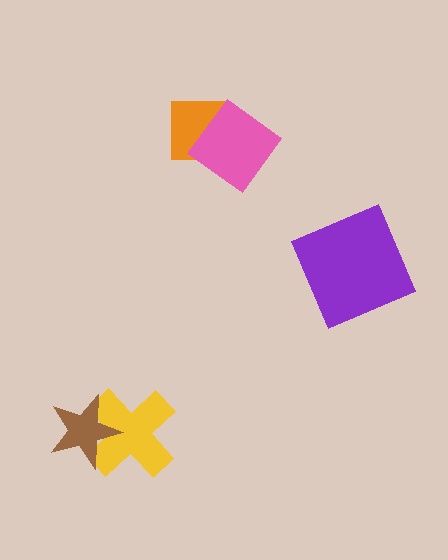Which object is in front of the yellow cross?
The brown star is in front of the yellow cross.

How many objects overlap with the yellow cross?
1 object overlaps with the yellow cross.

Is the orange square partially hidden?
Yes, it is partially covered by another shape.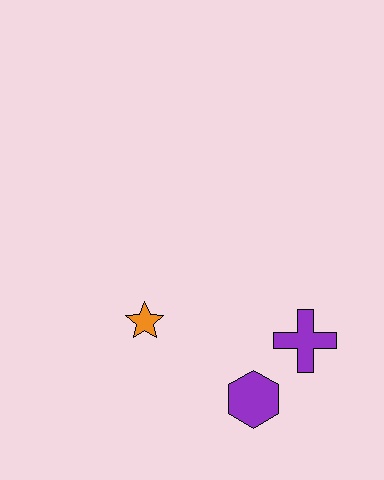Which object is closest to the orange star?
The purple hexagon is closest to the orange star.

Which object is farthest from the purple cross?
The orange star is farthest from the purple cross.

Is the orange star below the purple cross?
No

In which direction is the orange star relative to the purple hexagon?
The orange star is to the left of the purple hexagon.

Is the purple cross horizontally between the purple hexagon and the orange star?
No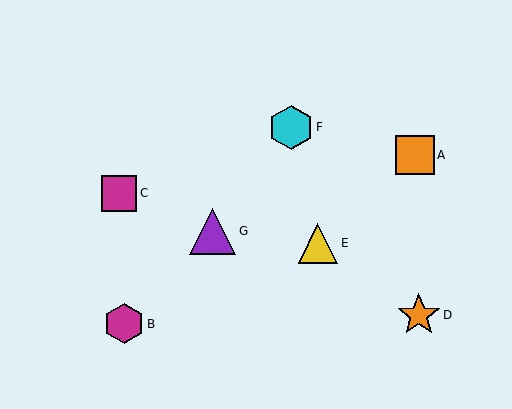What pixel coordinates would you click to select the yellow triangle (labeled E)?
Click at (318, 243) to select the yellow triangle E.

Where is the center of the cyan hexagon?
The center of the cyan hexagon is at (291, 127).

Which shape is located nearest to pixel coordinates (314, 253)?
The yellow triangle (labeled E) at (318, 243) is nearest to that location.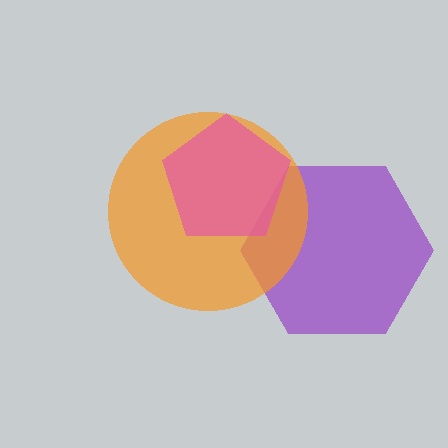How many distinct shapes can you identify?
There are 3 distinct shapes: a purple hexagon, an orange circle, a pink pentagon.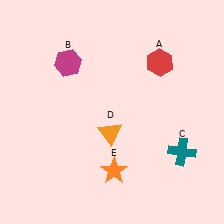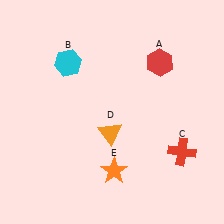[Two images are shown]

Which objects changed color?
B changed from magenta to cyan. C changed from teal to red.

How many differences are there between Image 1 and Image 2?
There are 2 differences between the two images.